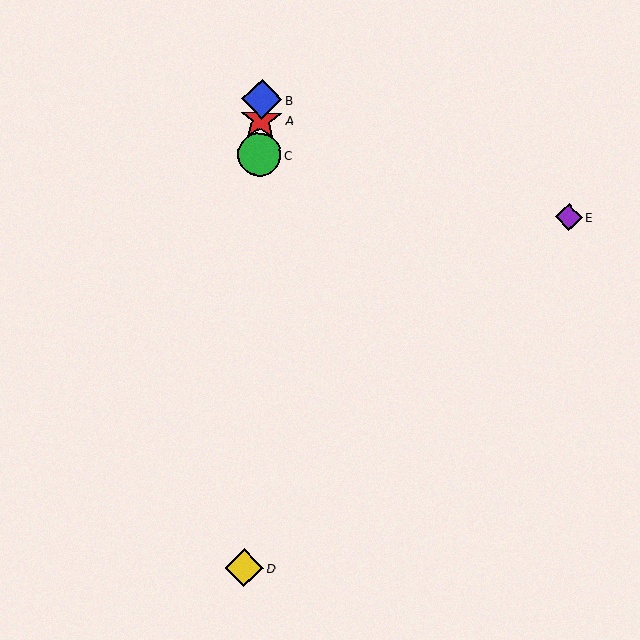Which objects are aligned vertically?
Objects A, B, C, D are aligned vertically.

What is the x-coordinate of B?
Object B is at x≈262.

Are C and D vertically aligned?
Yes, both are at x≈260.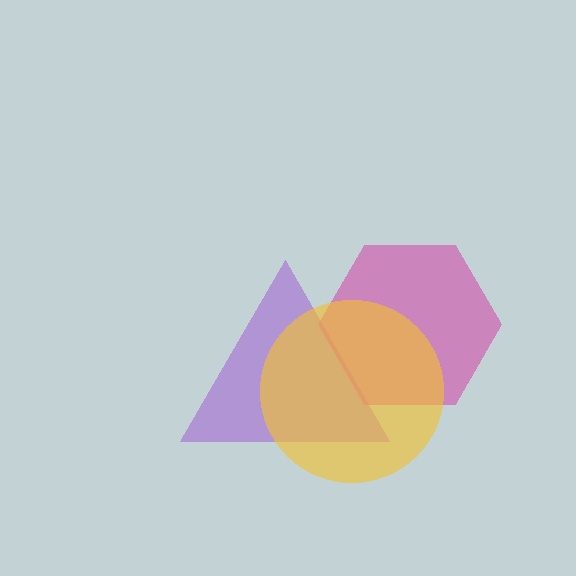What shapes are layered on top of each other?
The layered shapes are: a purple triangle, a magenta hexagon, a yellow circle.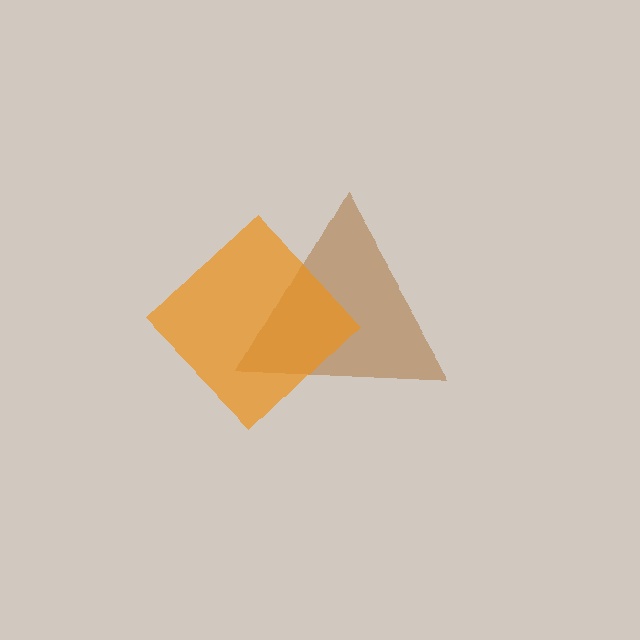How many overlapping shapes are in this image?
There are 2 overlapping shapes in the image.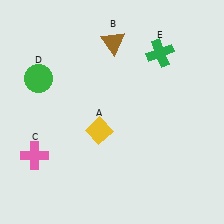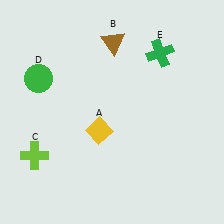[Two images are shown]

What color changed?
The cross (C) changed from pink in Image 1 to lime in Image 2.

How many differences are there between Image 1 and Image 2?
There is 1 difference between the two images.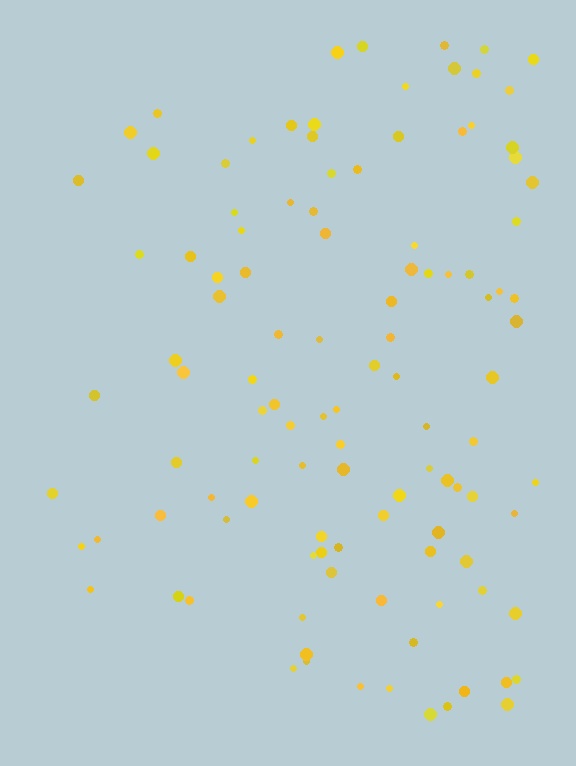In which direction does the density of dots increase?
From left to right, with the right side densest.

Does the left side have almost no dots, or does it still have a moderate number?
Still a moderate number, just noticeably fewer than the right.